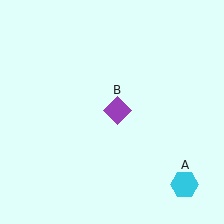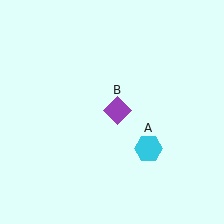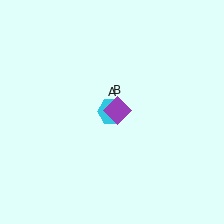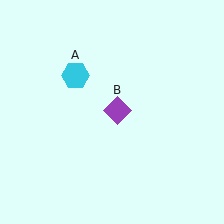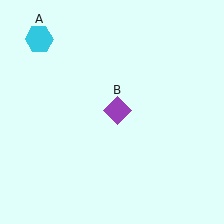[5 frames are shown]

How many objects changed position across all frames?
1 object changed position: cyan hexagon (object A).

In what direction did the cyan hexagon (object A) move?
The cyan hexagon (object A) moved up and to the left.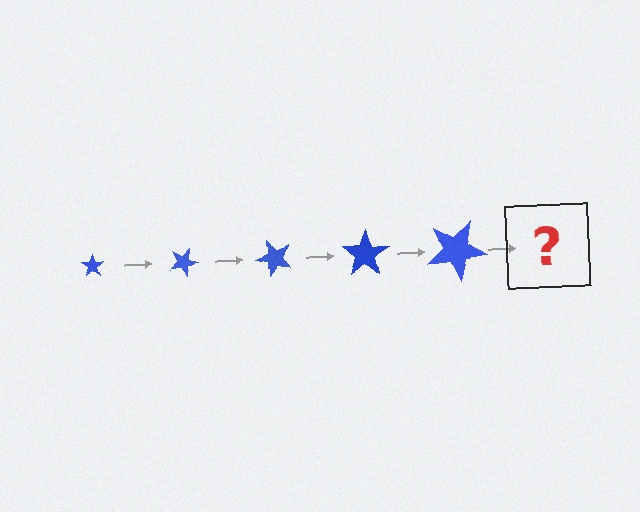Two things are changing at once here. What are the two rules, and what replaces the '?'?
The two rules are that the star grows larger each step and it rotates 25 degrees each step. The '?' should be a star, larger than the previous one and rotated 125 degrees from the start.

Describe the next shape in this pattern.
It should be a star, larger than the previous one and rotated 125 degrees from the start.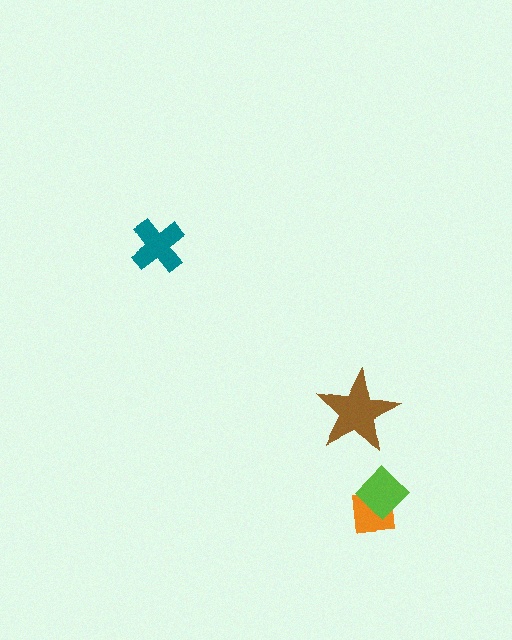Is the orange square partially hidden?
Yes, it is partially covered by another shape.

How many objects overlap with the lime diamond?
1 object overlaps with the lime diamond.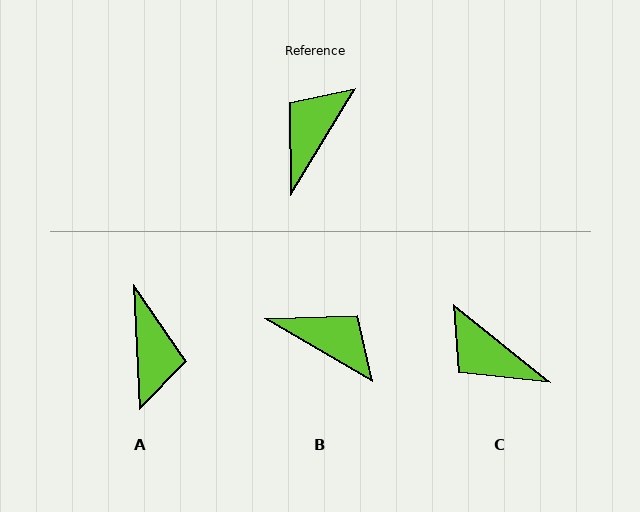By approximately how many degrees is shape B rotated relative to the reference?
Approximately 89 degrees clockwise.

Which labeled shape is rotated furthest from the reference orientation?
A, about 146 degrees away.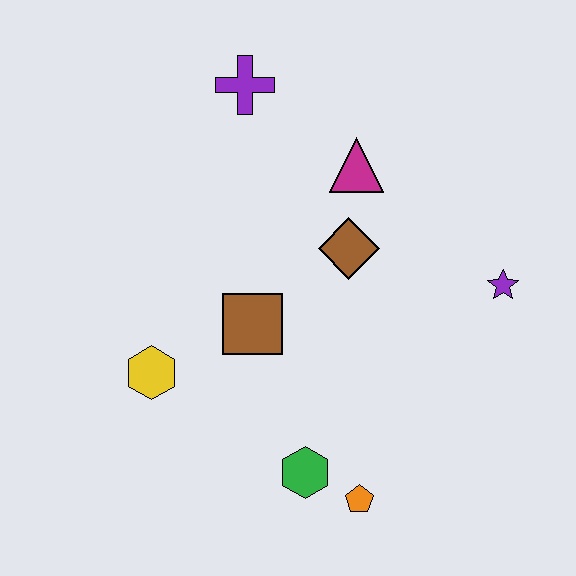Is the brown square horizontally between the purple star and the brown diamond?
No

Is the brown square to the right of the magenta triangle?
No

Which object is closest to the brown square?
The yellow hexagon is closest to the brown square.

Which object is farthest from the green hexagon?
The purple cross is farthest from the green hexagon.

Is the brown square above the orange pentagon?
Yes